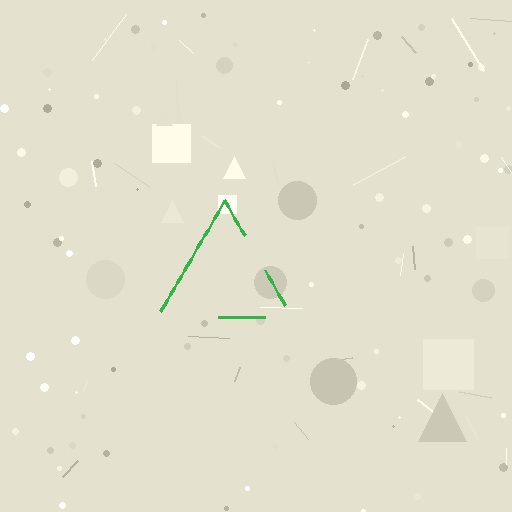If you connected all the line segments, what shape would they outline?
They would outline a triangle.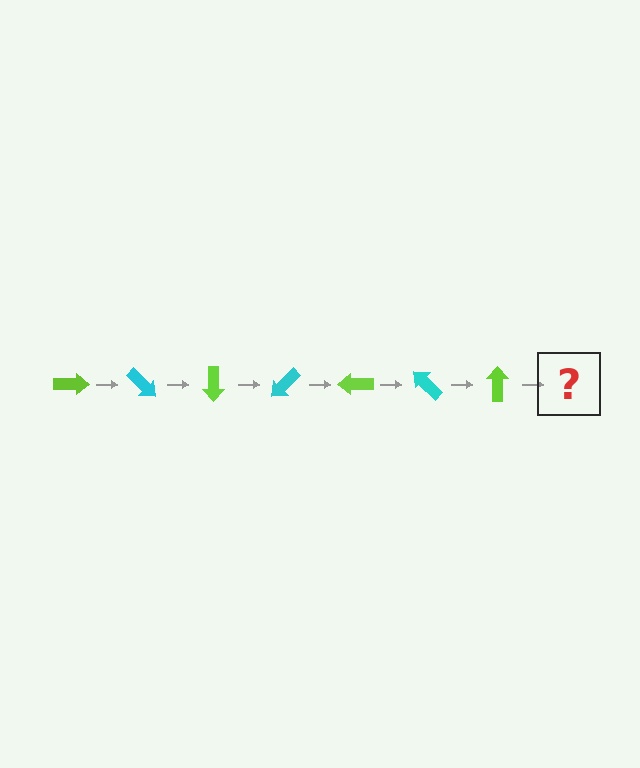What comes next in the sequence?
The next element should be a cyan arrow, rotated 315 degrees from the start.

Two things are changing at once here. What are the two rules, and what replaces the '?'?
The two rules are that it rotates 45 degrees each step and the color cycles through lime and cyan. The '?' should be a cyan arrow, rotated 315 degrees from the start.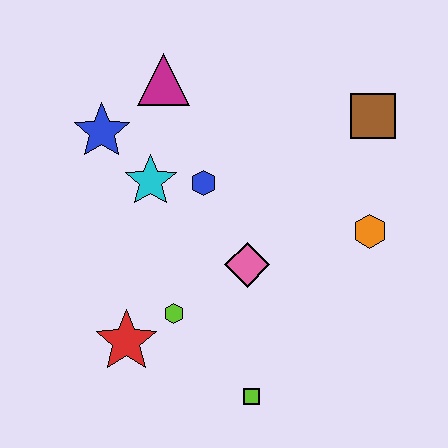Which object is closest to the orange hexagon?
The brown square is closest to the orange hexagon.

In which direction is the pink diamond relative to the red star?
The pink diamond is to the right of the red star.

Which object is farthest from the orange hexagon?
The blue star is farthest from the orange hexagon.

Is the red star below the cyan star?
Yes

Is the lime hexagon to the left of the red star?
No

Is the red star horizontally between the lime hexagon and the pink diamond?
No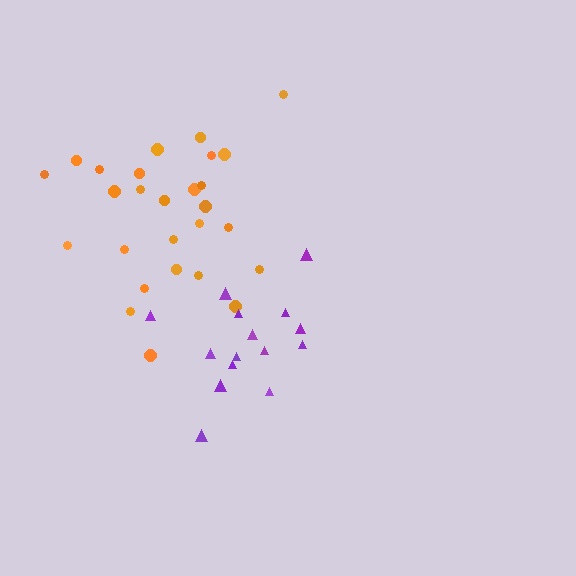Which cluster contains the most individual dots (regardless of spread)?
Orange (27).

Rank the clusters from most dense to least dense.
orange, purple.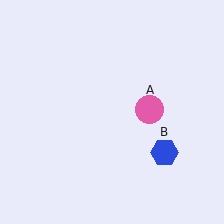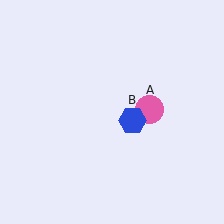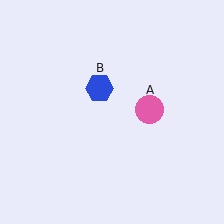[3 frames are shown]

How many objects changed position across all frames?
1 object changed position: blue hexagon (object B).